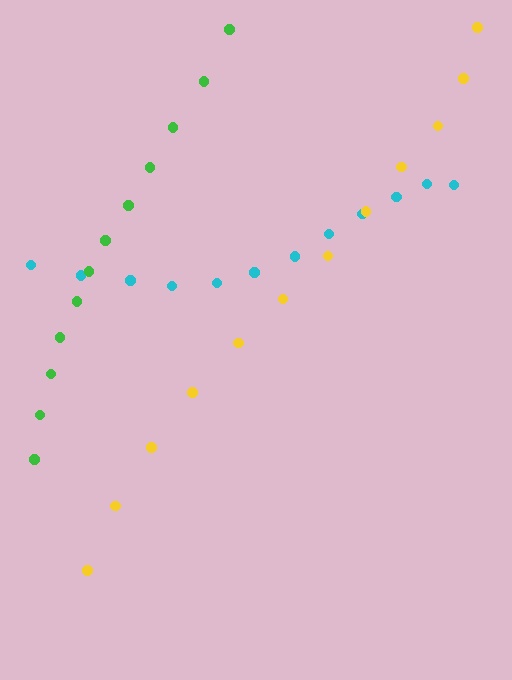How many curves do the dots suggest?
There are 3 distinct paths.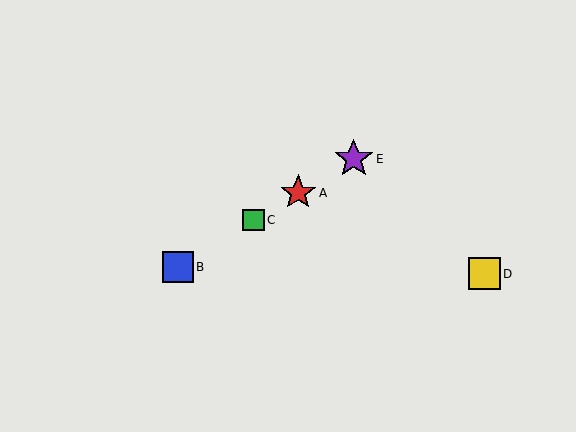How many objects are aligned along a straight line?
4 objects (A, B, C, E) are aligned along a straight line.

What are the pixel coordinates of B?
Object B is at (178, 267).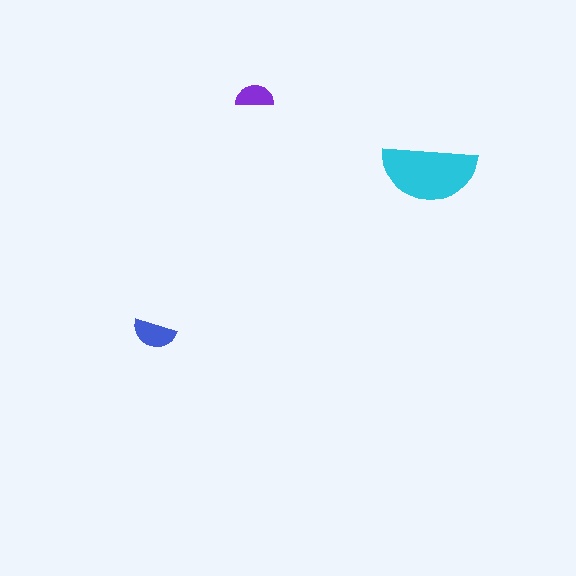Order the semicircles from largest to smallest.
the cyan one, the blue one, the purple one.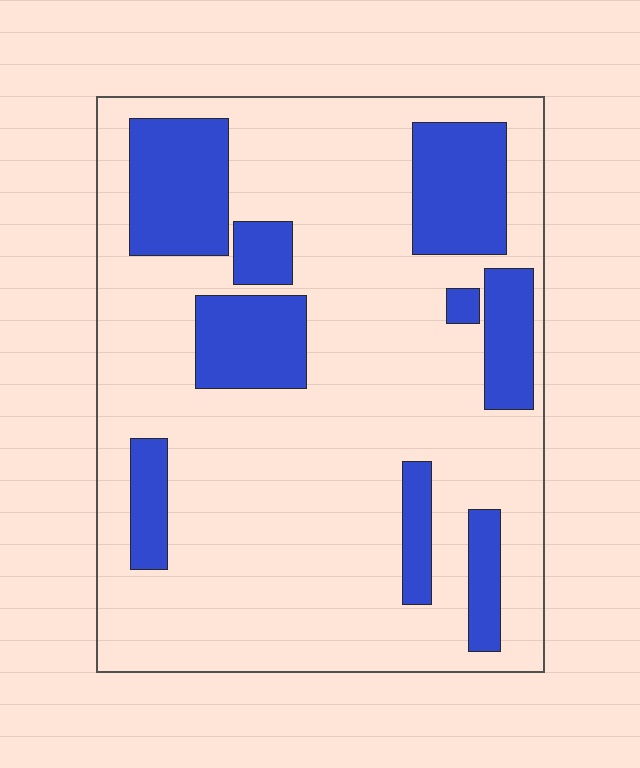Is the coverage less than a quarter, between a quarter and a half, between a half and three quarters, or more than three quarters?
Less than a quarter.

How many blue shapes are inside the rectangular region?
9.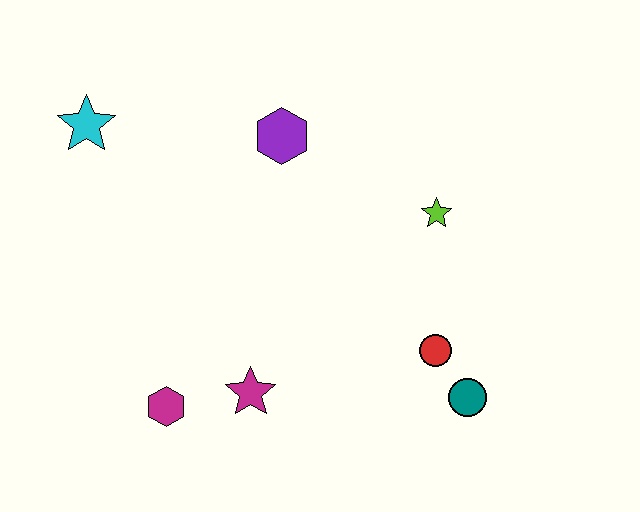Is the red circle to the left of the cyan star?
No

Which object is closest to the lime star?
The red circle is closest to the lime star.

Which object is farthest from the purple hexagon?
The teal circle is farthest from the purple hexagon.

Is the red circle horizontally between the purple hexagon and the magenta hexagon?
No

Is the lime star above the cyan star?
No